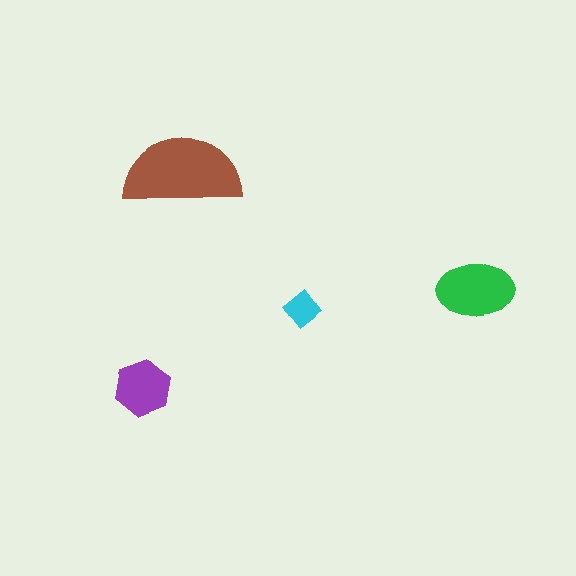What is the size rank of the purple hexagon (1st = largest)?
3rd.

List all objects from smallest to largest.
The cyan diamond, the purple hexagon, the green ellipse, the brown semicircle.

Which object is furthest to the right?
The green ellipse is rightmost.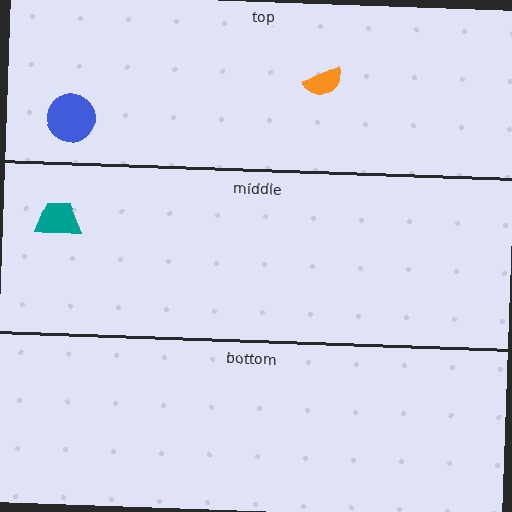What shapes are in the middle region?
The teal trapezoid.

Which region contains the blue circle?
The top region.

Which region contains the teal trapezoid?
The middle region.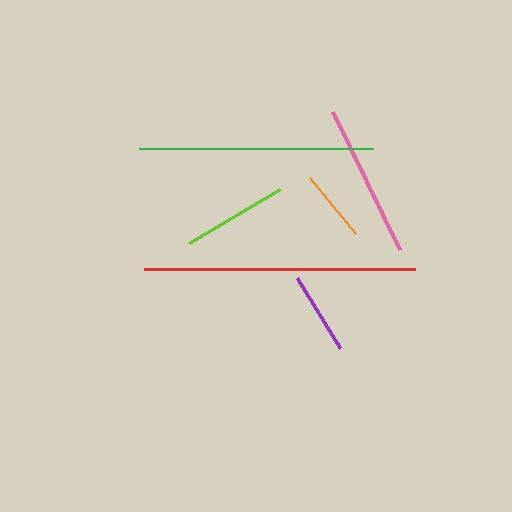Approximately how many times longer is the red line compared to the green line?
The red line is approximately 1.2 times the length of the green line.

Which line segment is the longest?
The red line is the longest at approximately 271 pixels.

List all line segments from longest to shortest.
From longest to shortest: red, green, pink, lime, purple, orange.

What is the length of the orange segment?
The orange segment is approximately 72 pixels long.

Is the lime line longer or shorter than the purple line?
The lime line is longer than the purple line.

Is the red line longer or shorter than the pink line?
The red line is longer than the pink line.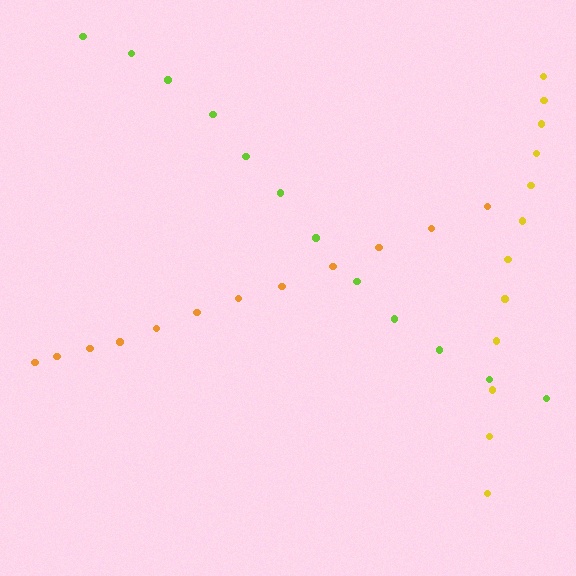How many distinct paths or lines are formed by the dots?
There are 3 distinct paths.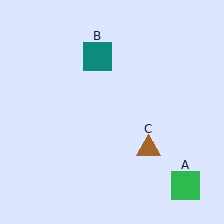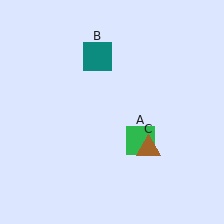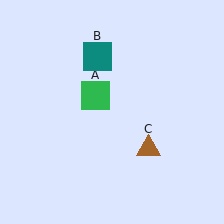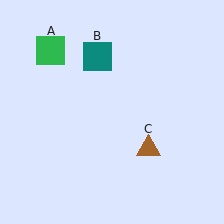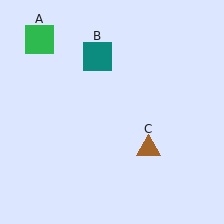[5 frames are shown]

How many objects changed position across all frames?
1 object changed position: green square (object A).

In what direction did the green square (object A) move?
The green square (object A) moved up and to the left.